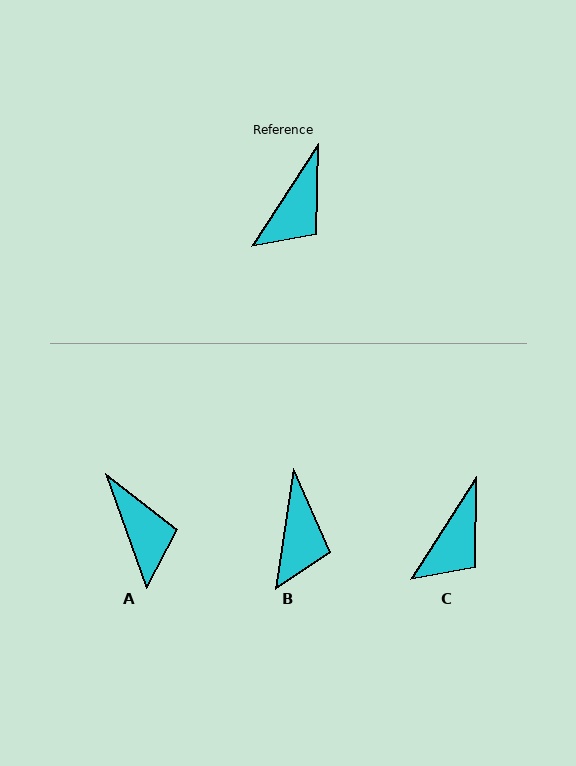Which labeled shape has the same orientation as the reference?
C.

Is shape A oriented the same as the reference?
No, it is off by about 53 degrees.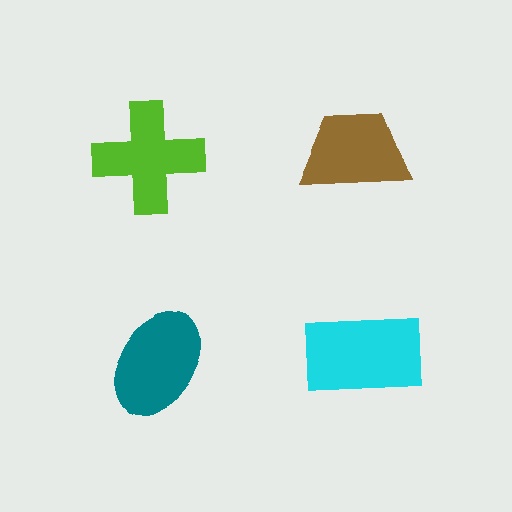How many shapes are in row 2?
2 shapes.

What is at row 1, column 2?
A brown trapezoid.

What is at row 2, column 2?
A cyan rectangle.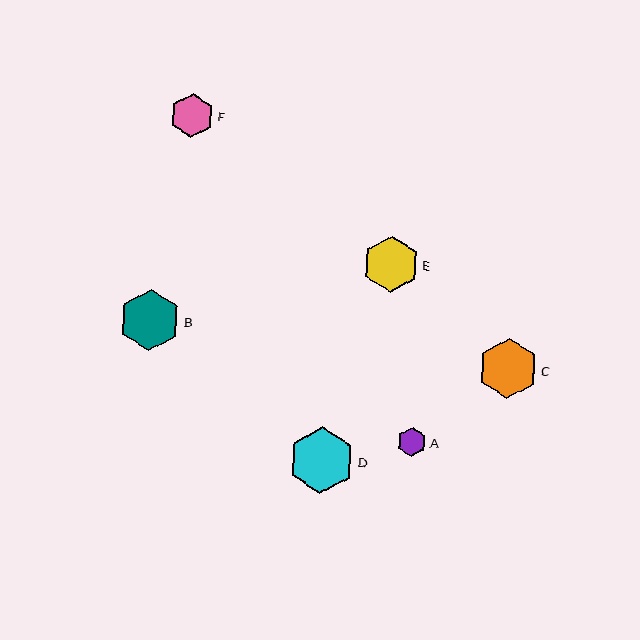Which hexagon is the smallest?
Hexagon A is the smallest with a size of approximately 29 pixels.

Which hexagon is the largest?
Hexagon D is the largest with a size of approximately 66 pixels.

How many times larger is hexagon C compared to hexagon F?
Hexagon C is approximately 1.4 times the size of hexagon F.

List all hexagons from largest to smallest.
From largest to smallest: D, B, C, E, F, A.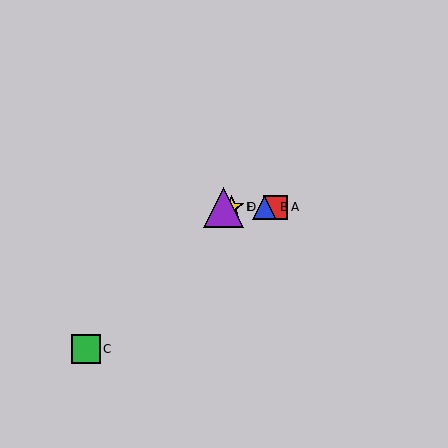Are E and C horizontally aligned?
No, E is at y≈207 and C is at y≈349.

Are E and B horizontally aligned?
Yes, both are at y≈207.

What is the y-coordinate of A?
Object A is at y≈207.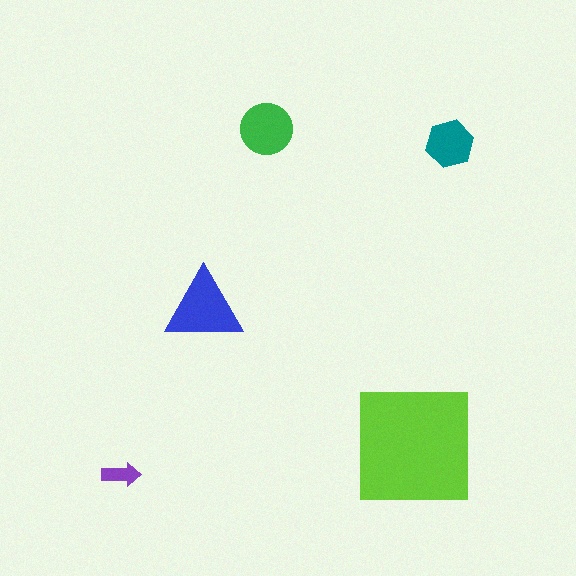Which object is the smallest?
The purple arrow.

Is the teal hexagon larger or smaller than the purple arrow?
Larger.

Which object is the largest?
The lime square.